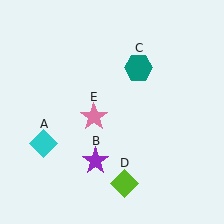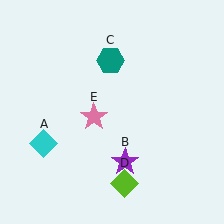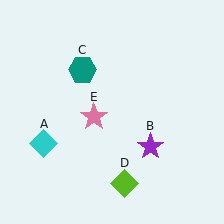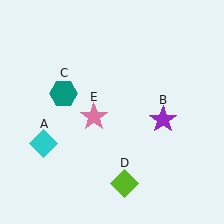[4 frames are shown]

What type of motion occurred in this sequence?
The purple star (object B), teal hexagon (object C) rotated counterclockwise around the center of the scene.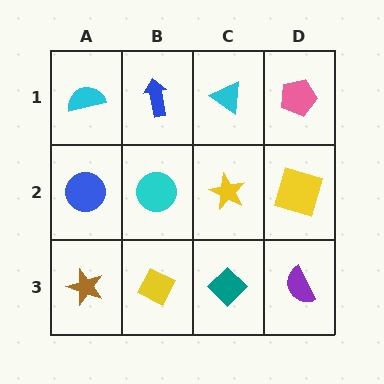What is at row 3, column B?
A yellow diamond.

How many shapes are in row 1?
4 shapes.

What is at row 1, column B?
A blue arrow.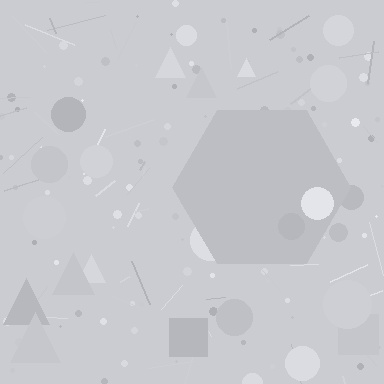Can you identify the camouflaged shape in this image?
The camouflaged shape is a hexagon.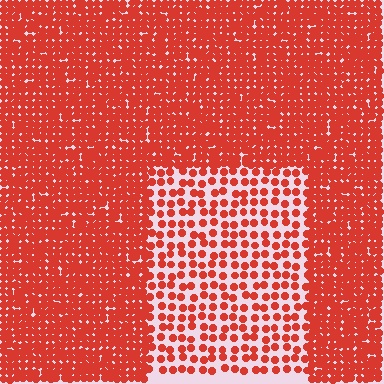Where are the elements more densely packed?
The elements are more densely packed outside the rectangle boundary.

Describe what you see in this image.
The image contains small red elements arranged at two different densities. A rectangle-shaped region is visible where the elements are less densely packed than the surrounding area.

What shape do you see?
I see a rectangle.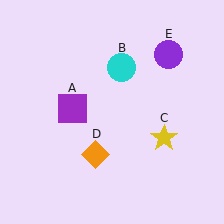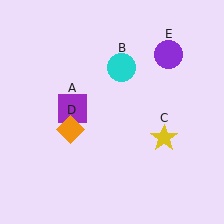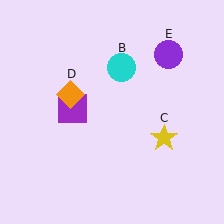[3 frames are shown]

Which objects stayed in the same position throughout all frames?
Purple square (object A) and cyan circle (object B) and yellow star (object C) and purple circle (object E) remained stationary.